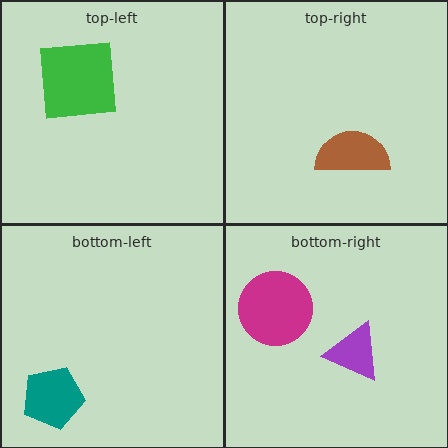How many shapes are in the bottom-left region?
1.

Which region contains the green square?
The top-left region.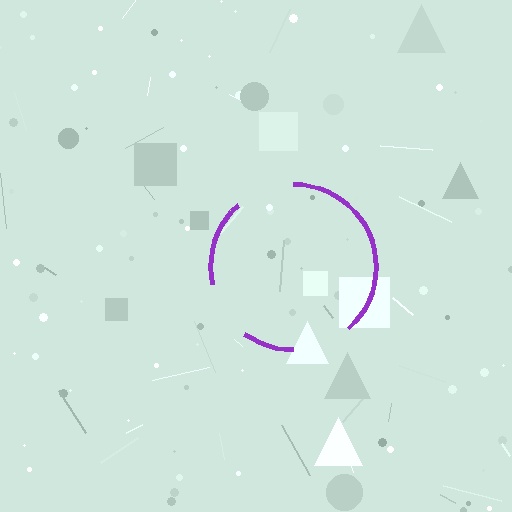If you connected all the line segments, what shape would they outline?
They would outline a circle.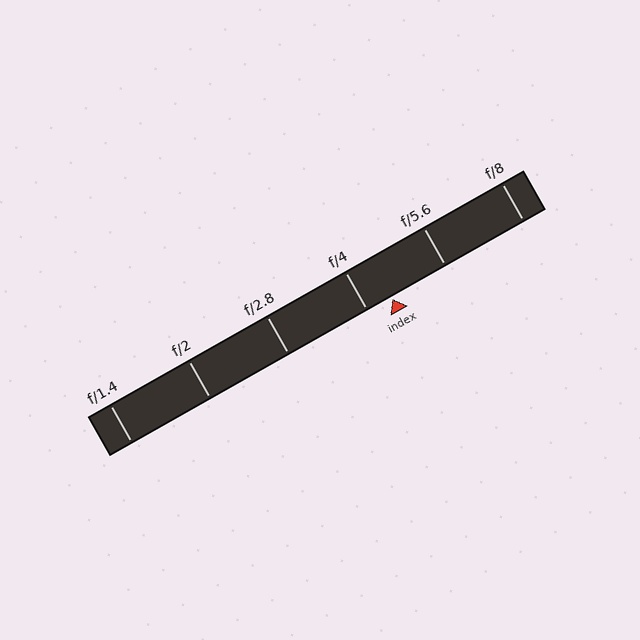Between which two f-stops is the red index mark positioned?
The index mark is between f/4 and f/5.6.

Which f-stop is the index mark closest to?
The index mark is closest to f/4.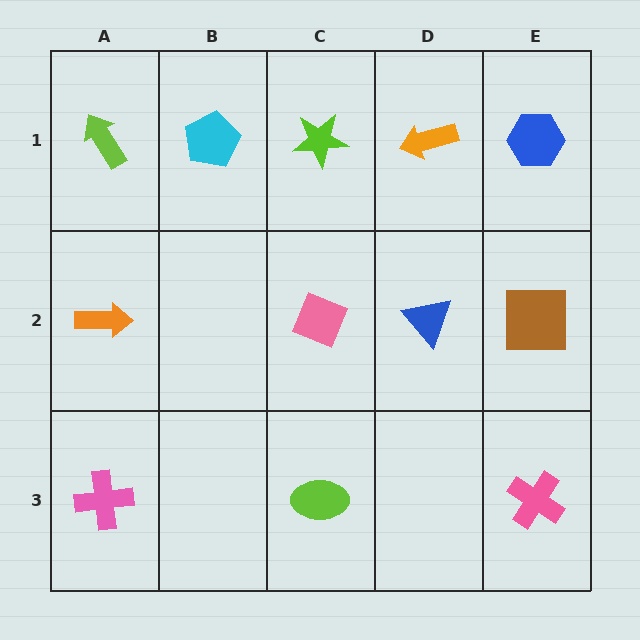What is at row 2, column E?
A brown square.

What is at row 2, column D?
A blue triangle.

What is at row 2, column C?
A pink diamond.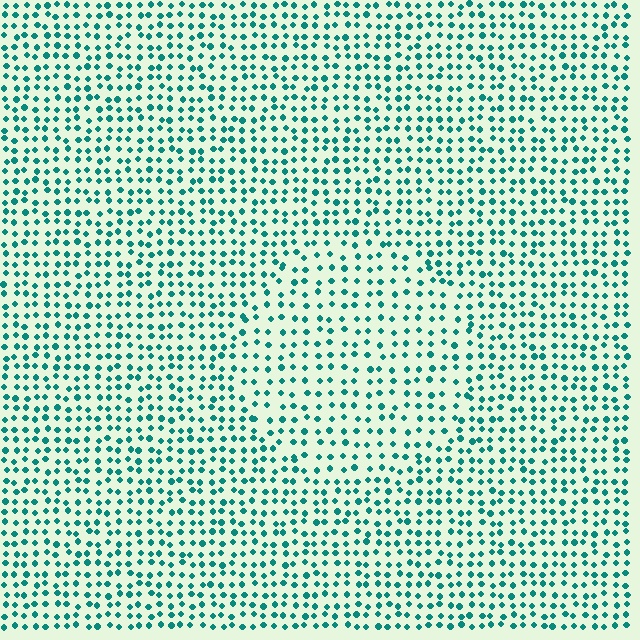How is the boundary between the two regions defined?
The boundary is defined by a change in element density (approximately 1.5x ratio). All elements are the same color, size, and shape.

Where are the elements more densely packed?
The elements are more densely packed outside the circle boundary.